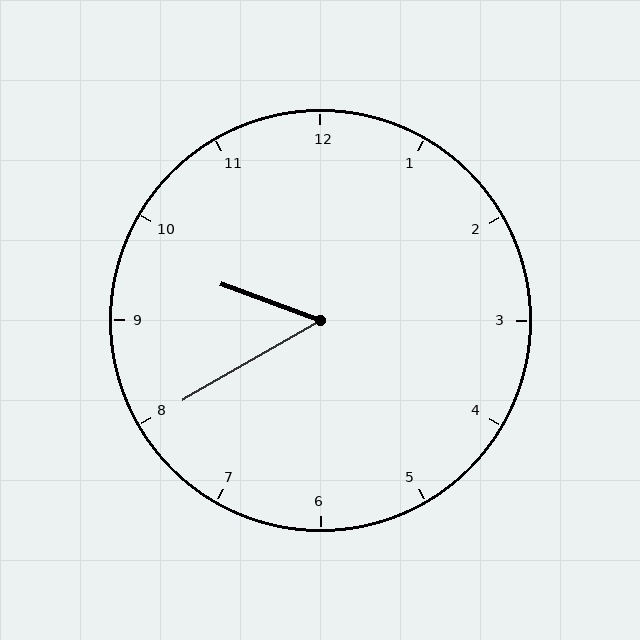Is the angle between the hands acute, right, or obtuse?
It is acute.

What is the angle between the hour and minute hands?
Approximately 50 degrees.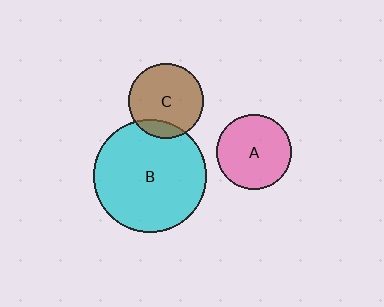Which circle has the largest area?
Circle B (cyan).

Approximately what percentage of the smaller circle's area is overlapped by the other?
Approximately 15%.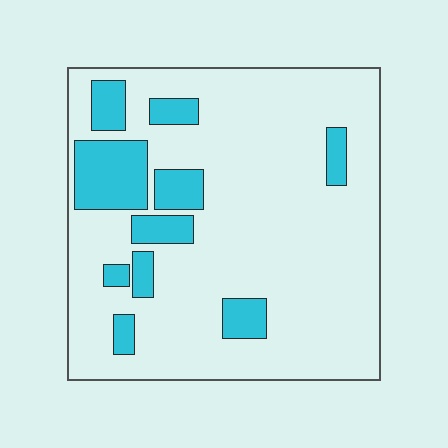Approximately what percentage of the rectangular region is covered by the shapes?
Approximately 20%.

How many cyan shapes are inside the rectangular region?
10.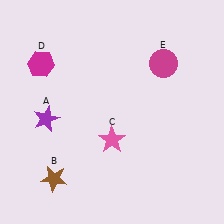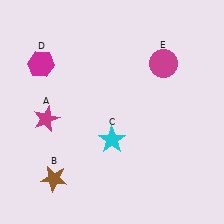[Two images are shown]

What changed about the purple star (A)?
In Image 1, A is purple. In Image 2, it changed to magenta.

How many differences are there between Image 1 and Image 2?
There are 2 differences between the two images.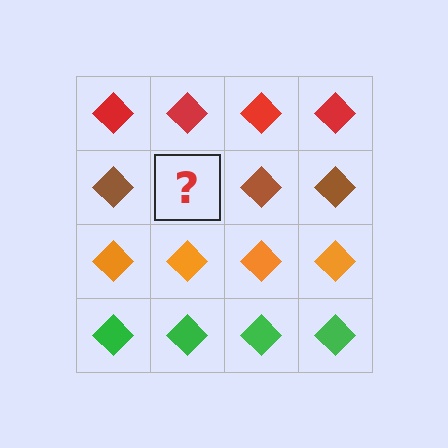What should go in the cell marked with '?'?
The missing cell should contain a brown diamond.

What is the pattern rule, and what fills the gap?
The rule is that each row has a consistent color. The gap should be filled with a brown diamond.